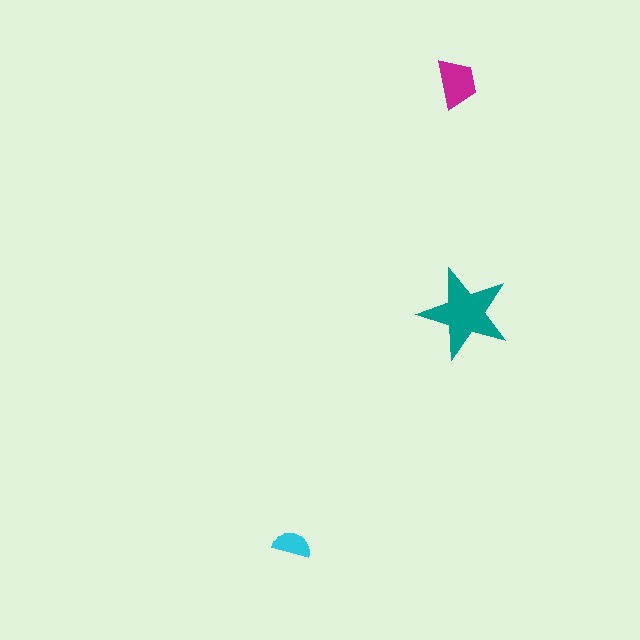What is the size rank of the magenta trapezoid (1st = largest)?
2nd.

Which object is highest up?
The magenta trapezoid is topmost.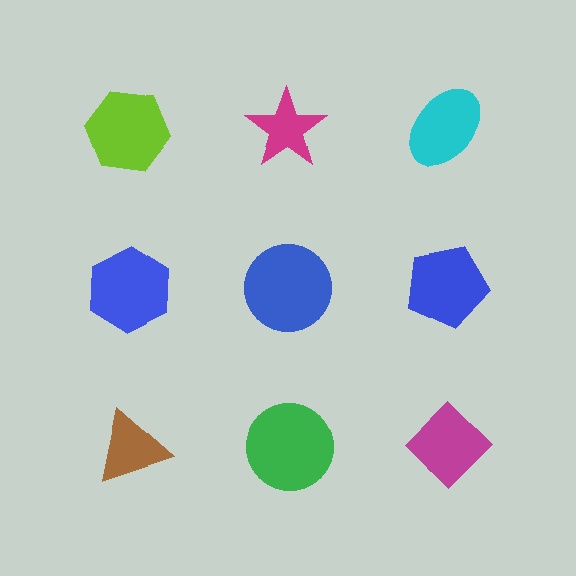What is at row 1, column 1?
A lime hexagon.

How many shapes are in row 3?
3 shapes.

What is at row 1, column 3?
A cyan ellipse.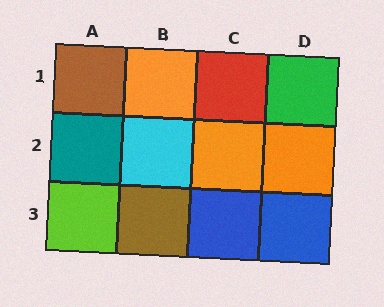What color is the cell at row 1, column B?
Orange.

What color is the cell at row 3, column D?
Blue.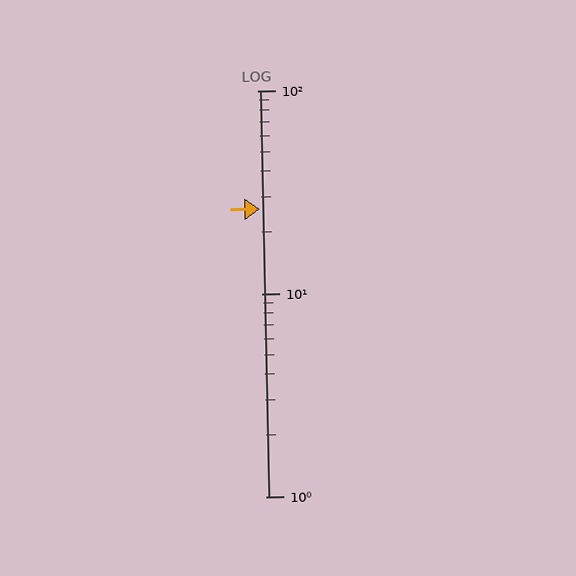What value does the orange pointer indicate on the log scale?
The pointer indicates approximately 26.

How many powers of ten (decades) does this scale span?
The scale spans 2 decades, from 1 to 100.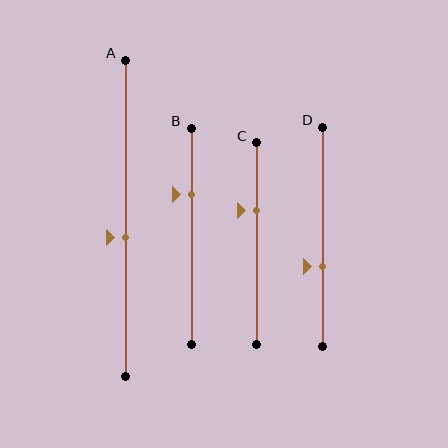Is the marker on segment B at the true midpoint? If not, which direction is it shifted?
No, the marker on segment B is shifted upward by about 19% of the segment length.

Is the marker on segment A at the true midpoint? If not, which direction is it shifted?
No, the marker on segment A is shifted downward by about 6% of the segment length.